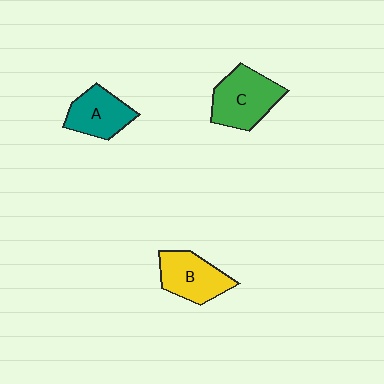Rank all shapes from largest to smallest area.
From largest to smallest: C (green), B (yellow), A (teal).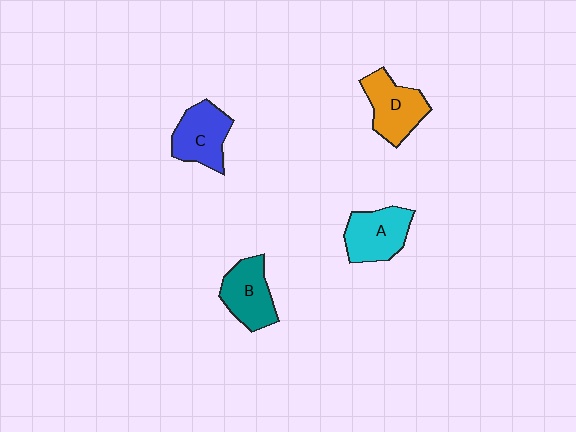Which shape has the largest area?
Shape D (orange).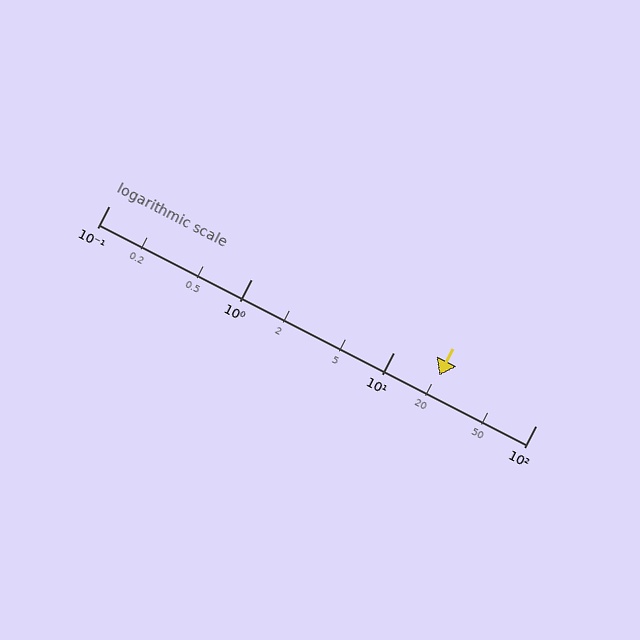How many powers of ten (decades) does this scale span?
The scale spans 3 decades, from 0.1 to 100.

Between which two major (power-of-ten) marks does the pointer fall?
The pointer is between 10 and 100.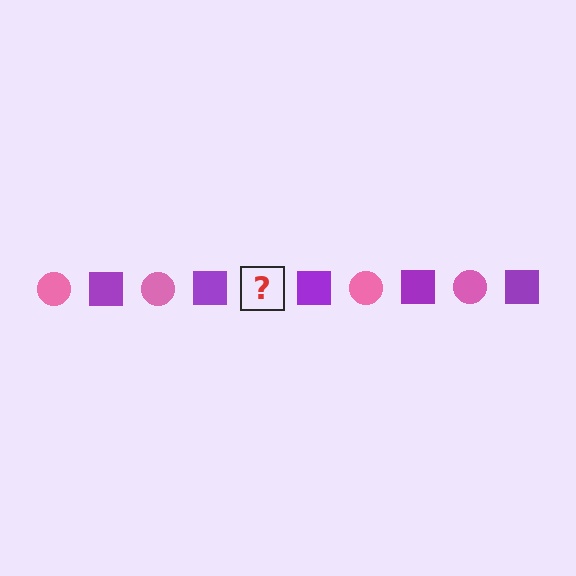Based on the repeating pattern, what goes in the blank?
The blank should be a pink circle.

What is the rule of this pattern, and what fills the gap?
The rule is that the pattern alternates between pink circle and purple square. The gap should be filled with a pink circle.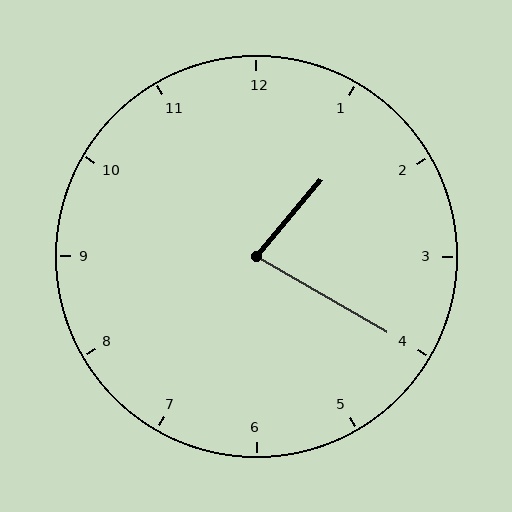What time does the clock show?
1:20.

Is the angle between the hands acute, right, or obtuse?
It is acute.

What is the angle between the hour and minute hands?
Approximately 80 degrees.